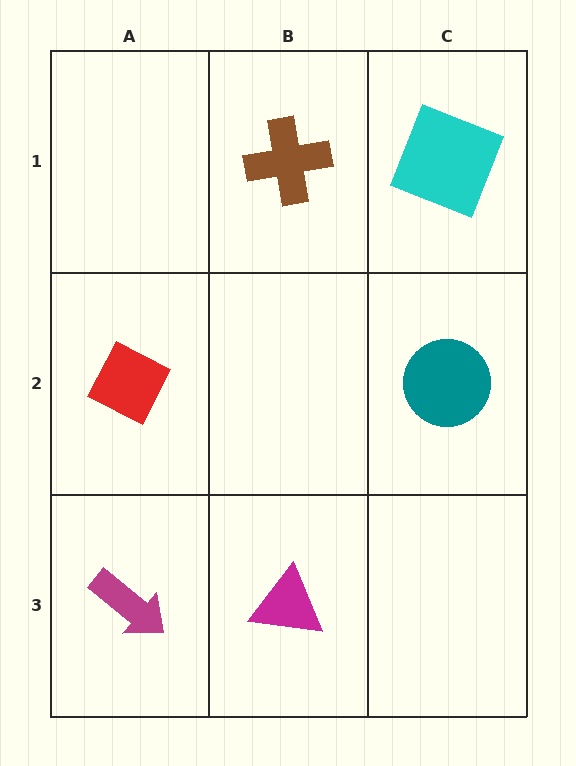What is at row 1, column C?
A cyan square.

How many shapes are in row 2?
2 shapes.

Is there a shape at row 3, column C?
No, that cell is empty.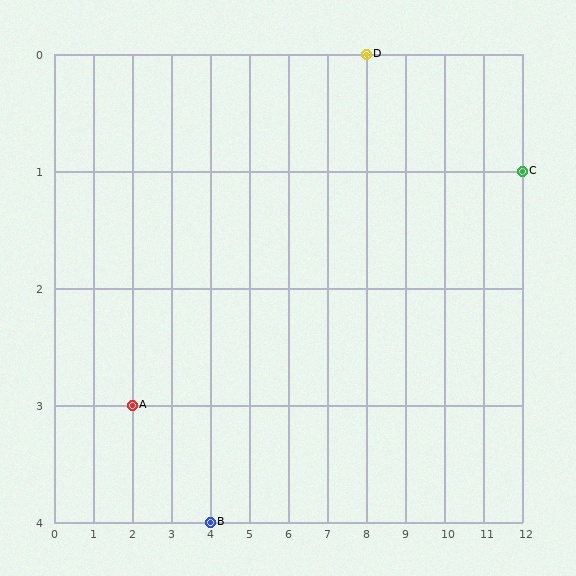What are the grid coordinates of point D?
Point D is at grid coordinates (8, 0).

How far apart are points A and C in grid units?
Points A and C are 10 columns and 2 rows apart (about 10.2 grid units diagonally).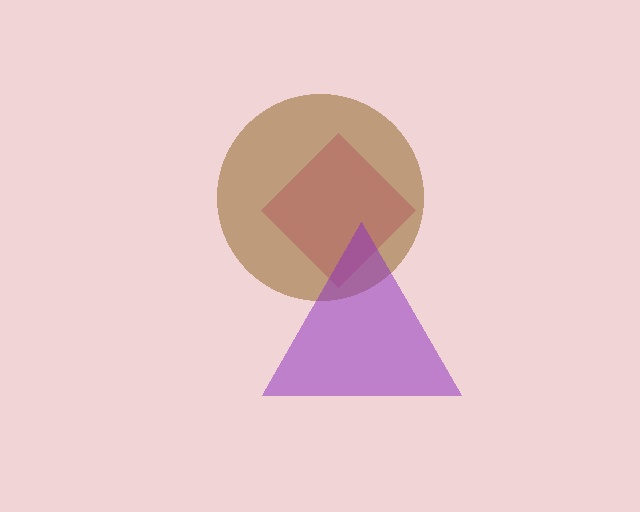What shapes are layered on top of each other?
The layered shapes are: a magenta diamond, a brown circle, a purple triangle.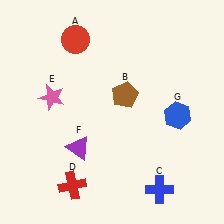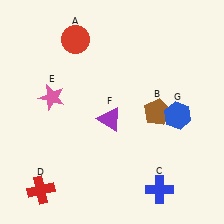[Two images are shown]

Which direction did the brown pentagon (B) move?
The brown pentagon (B) moved right.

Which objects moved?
The objects that moved are: the brown pentagon (B), the red cross (D), the purple triangle (F).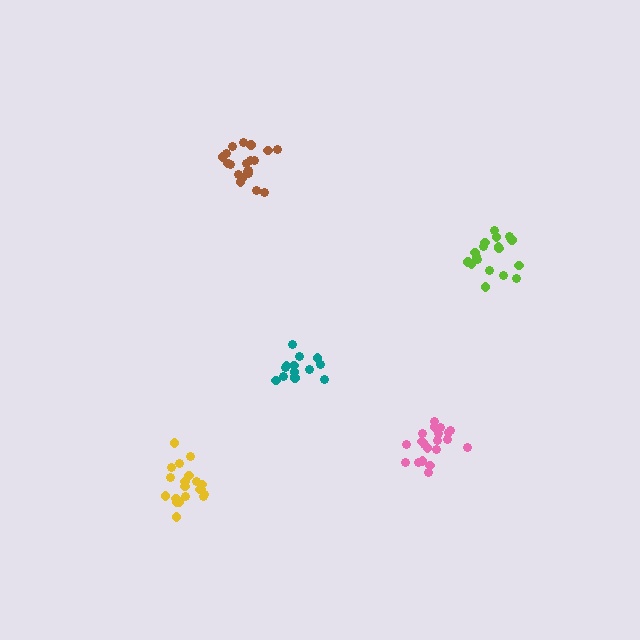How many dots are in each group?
Group 1: 20 dots, Group 2: 18 dots, Group 3: 20 dots, Group 4: 20 dots, Group 5: 14 dots (92 total).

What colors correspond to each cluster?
The clusters are colored: yellow, lime, pink, brown, teal.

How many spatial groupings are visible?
There are 5 spatial groupings.